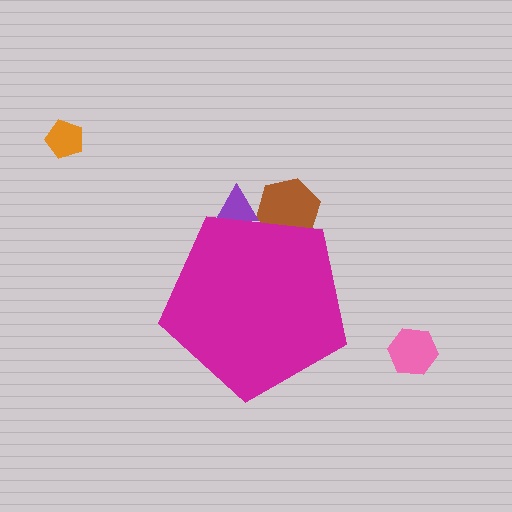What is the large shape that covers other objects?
A magenta pentagon.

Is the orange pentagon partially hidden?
No, the orange pentagon is fully visible.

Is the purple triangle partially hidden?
Yes, the purple triangle is partially hidden behind the magenta pentagon.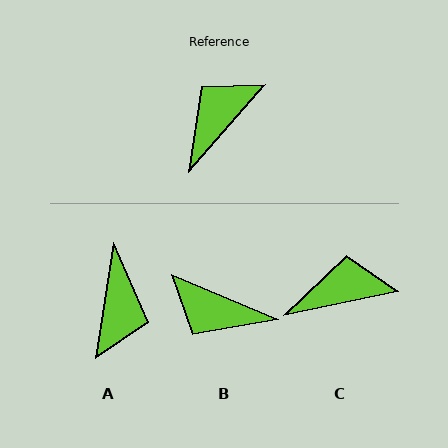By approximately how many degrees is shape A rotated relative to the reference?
Approximately 148 degrees clockwise.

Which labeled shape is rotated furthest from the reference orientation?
A, about 148 degrees away.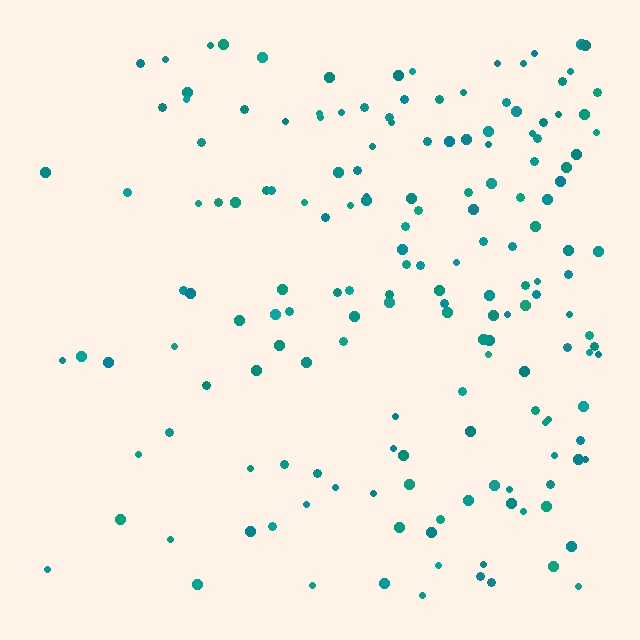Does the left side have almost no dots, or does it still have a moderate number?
Still a moderate number, just noticeably fewer than the right.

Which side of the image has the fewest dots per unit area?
The left.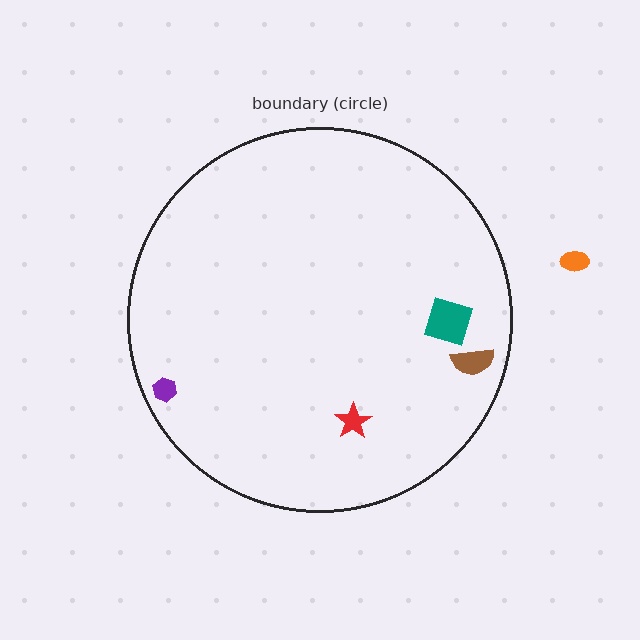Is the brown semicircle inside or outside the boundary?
Inside.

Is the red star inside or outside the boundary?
Inside.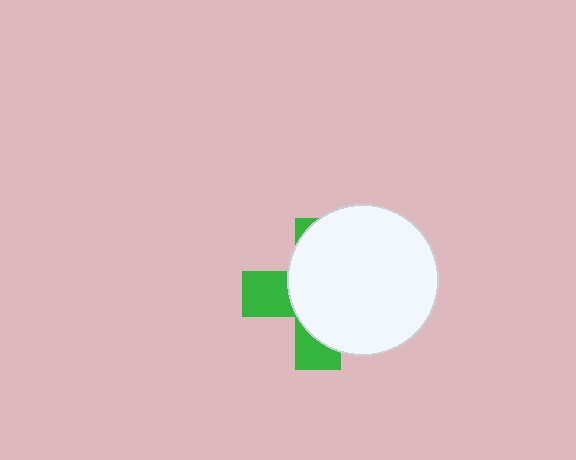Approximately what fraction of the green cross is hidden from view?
Roughly 67% of the green cross is hidden behind the white circle.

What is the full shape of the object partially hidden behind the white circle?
The partially hidden object is a green cross.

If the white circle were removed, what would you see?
You would see the complete green cross.